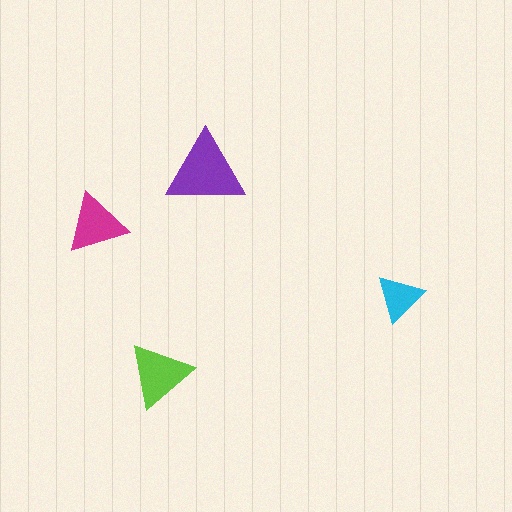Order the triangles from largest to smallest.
the purple one, the lime one, the magenta one, the cyan one.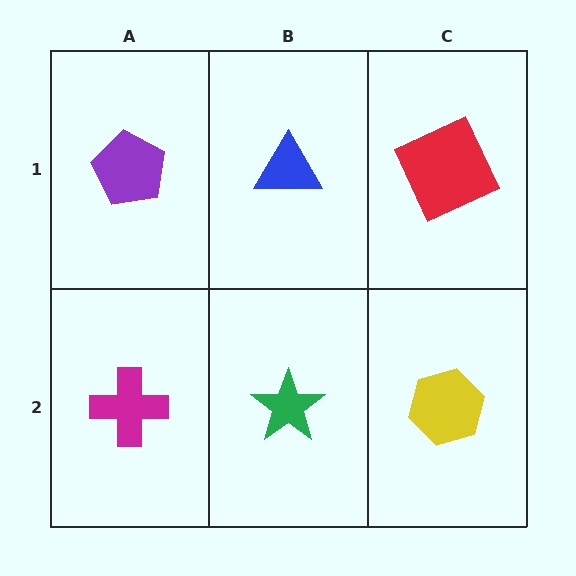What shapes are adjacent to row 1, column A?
A magenta cross (row 2, column A), a blue triangle (row 1, column B).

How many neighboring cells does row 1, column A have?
2.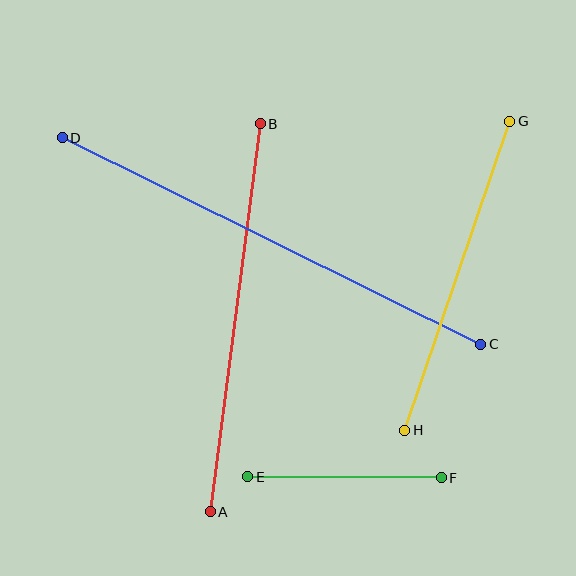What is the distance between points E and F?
The distance is approximately 193 pixels.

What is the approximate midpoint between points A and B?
The midpoint is at approximately (235, 318) pixels.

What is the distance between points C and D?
The distance is approximately 467 pixels.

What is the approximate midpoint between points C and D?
The midpoint is at approximately (271, 241) pixels.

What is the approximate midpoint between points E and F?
The midpoint is at approximately (345, 477) pixels.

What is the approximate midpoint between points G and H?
The midpoint is at approximately (457, 276) pixels.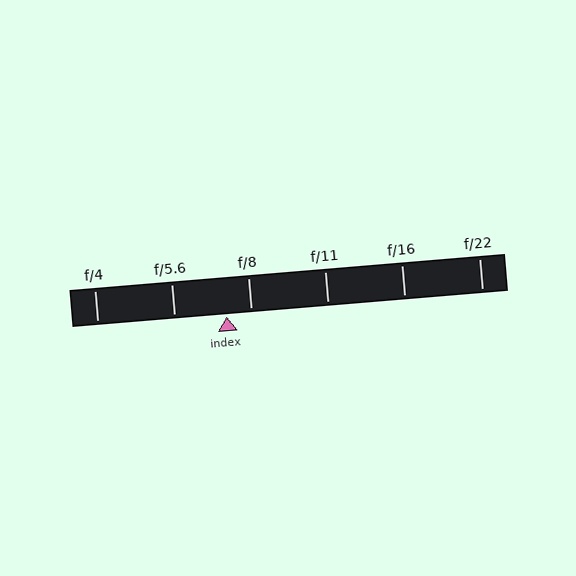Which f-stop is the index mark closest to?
The index mark is closest to f/8.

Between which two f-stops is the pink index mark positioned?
The index mark is between f/5.6 and f/8.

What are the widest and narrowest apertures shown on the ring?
The widest aperture shown is f/4 and the narrowest is f/22.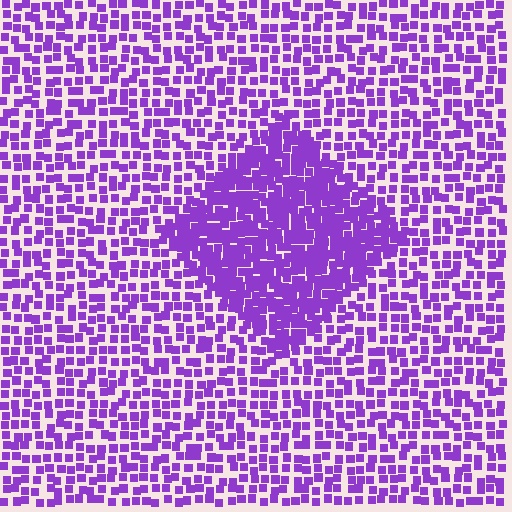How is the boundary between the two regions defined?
The boundary is defined by a change in element density (approximately 2.0x ratio). All elements are the same color, size, and shape.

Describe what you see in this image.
The image contains small purple elements arranged at two different densities. A diamond-shaped region is visible where the elements are more densely packed than the surrounding area.